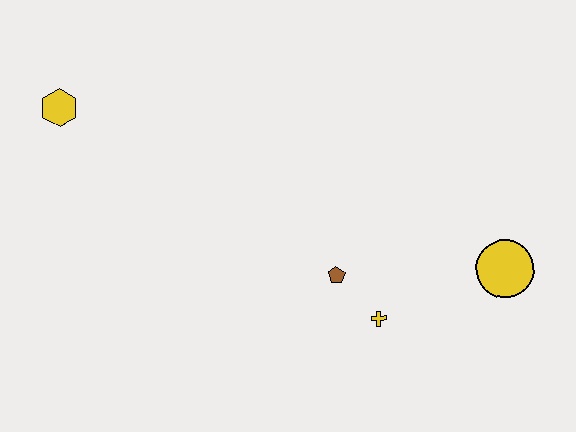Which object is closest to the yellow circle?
The yellow cross is closest to the yellow circle.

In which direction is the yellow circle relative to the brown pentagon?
The yellow circle is to the right of the brown pentagon.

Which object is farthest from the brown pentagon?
The yellow hexagon is farthest from the brown pentagon.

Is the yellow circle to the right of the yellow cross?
Yes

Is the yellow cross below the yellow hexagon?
Yes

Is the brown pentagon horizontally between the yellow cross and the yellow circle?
No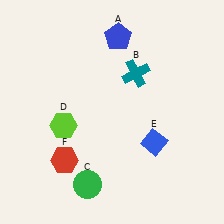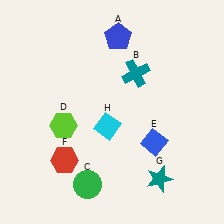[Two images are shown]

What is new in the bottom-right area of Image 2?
A teal star (G) was added in the bottom-right area of Image 2.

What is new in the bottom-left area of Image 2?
A cyan diamond (H) was added in the bottom-left area of Image 2.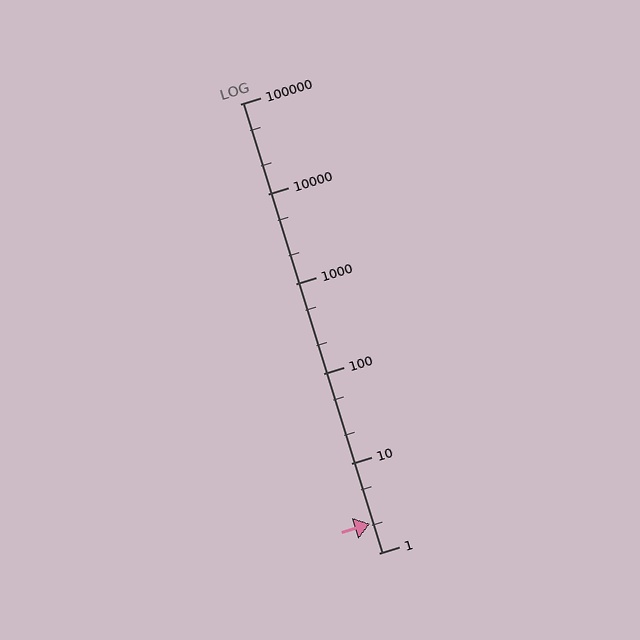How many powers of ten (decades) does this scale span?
The scale spans 5 decades, from 1 to 100000.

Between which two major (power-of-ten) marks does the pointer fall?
The pointer is between 1 and 10.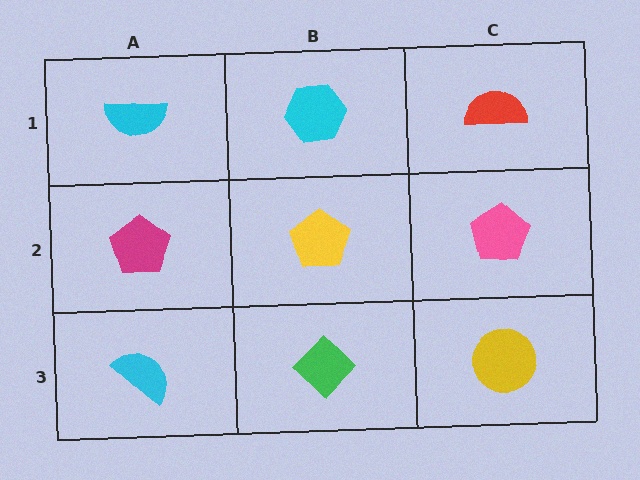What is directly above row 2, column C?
A red semicircle.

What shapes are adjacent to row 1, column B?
A yellow pentagon (row 2, column B), a cyan semicircle (row 1, column A), a red semicircle (row 1, column C).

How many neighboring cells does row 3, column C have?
2.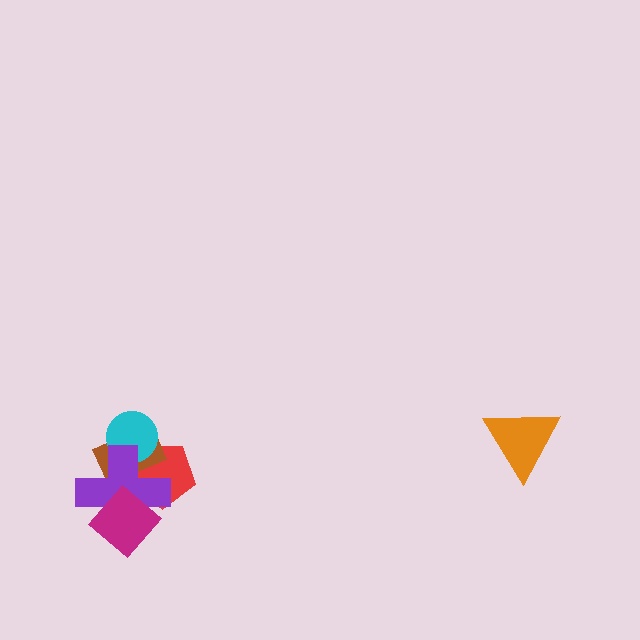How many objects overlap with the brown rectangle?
3 objects overlap with the brown rectangle.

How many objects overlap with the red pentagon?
4 objects overlap with the red pentagon.